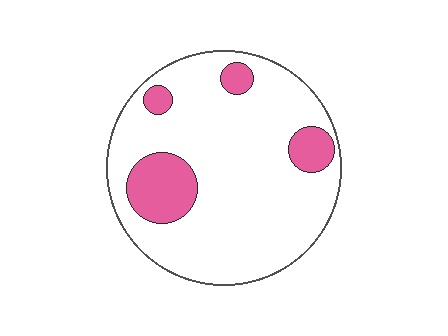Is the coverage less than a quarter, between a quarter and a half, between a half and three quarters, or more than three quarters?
Less than a quarter.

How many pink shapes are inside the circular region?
4.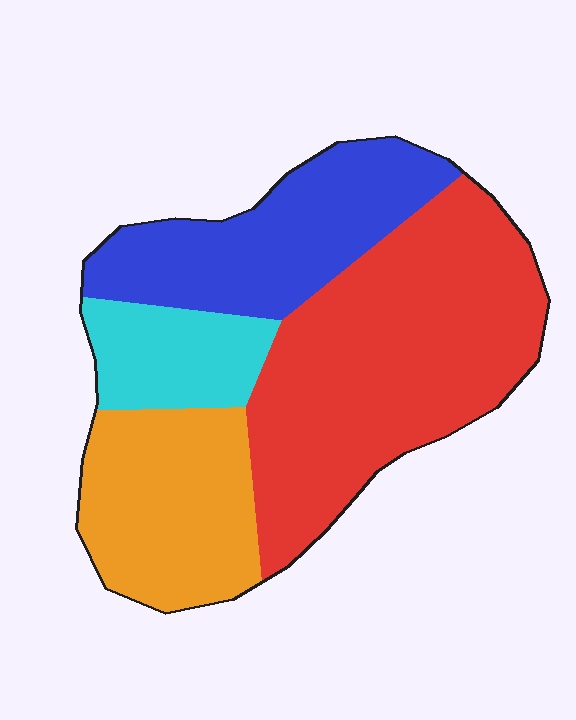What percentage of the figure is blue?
Blue takes up about one quarter (1/4) of the figure.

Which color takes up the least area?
Cyan, at roughly 10%.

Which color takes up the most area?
Red, at roughly 45%.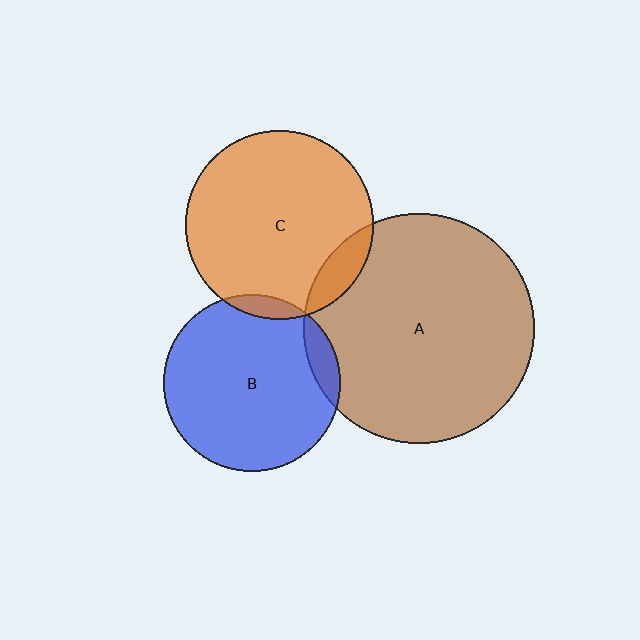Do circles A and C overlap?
Yes.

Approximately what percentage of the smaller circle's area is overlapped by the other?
Approximately 10%.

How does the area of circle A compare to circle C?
Approximately 1.5 times.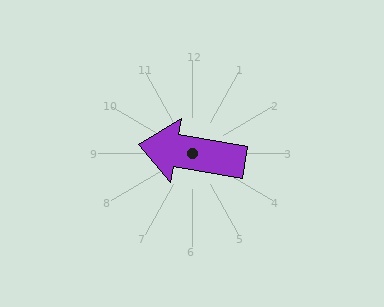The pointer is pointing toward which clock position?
Roughly 9 o'clock.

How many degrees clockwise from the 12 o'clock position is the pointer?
Approximately 280 degrees.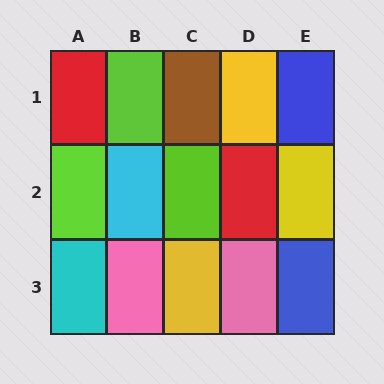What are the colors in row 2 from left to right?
Lime, cyan, lime, red, yellow.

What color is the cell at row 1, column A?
Red.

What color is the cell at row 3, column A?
Cyan.